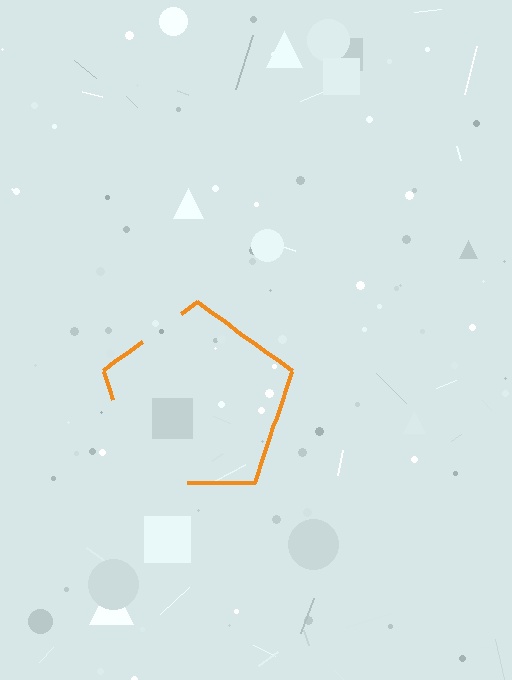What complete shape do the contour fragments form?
The contour fragments form a pentagon.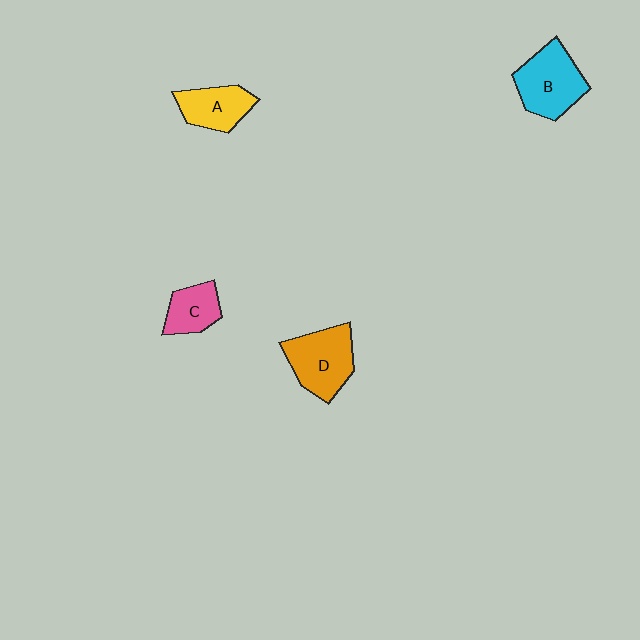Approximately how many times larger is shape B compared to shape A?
Approximately 1.4 times.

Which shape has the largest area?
Shape B (cyan).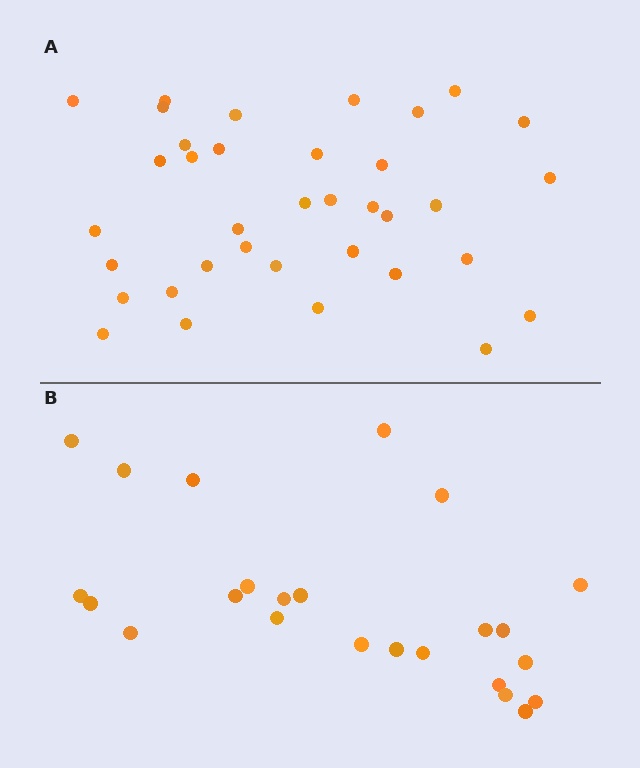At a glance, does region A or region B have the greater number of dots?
Region A (the top region) has more dots.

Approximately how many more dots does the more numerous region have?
Region A has roughly 12 or so more dots than region B.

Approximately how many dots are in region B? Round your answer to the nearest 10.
About 20 dots. (The exact count is 24, which rounds to 20.)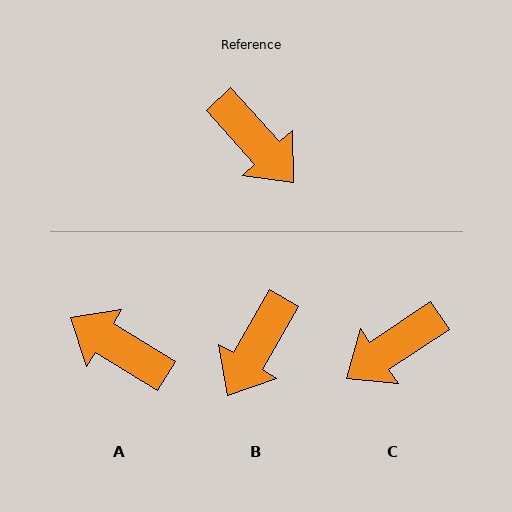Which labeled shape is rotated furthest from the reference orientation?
A, about 164 degrees away.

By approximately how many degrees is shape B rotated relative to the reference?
Approximately 72 degrees clockwise.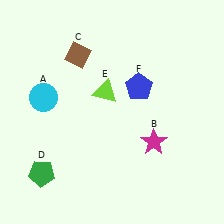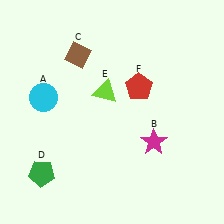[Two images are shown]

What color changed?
The pentagon (F) changed from blue in Image 1 to red in Image 2.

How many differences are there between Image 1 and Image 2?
There is 1 difference between the two images.